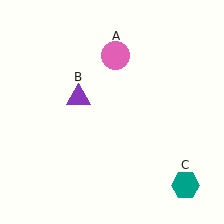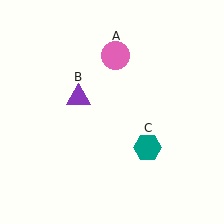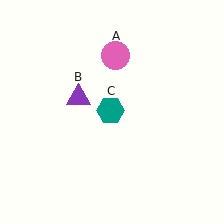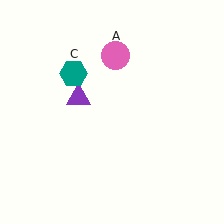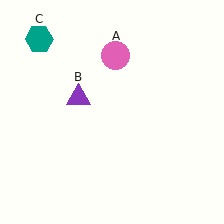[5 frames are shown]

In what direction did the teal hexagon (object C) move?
The teal hexagon (object C) moved up and to the left.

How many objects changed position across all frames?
1 object changed position: teal hexagon (object C).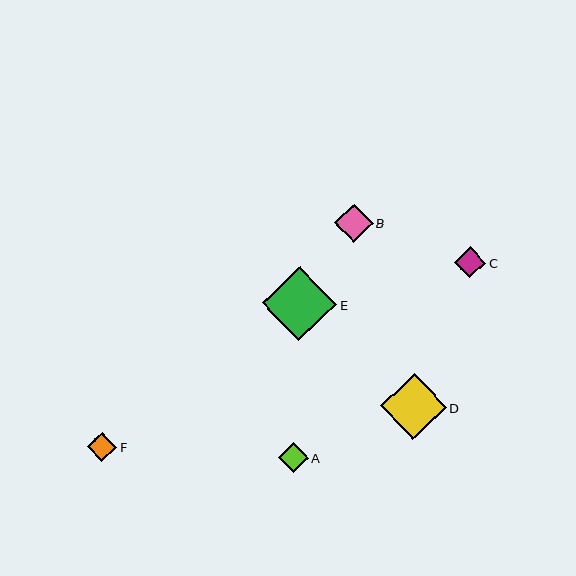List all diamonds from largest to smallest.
From largest to smallest: E, D, B, C, A, F.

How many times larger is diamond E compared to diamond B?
Diamond E is approximately 1.9 times the size of diamond B.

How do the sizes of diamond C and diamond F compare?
Diamond C and diamond F are approximately the same size.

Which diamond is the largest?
Diamond E is the largest with a size of approximately 74 pixels.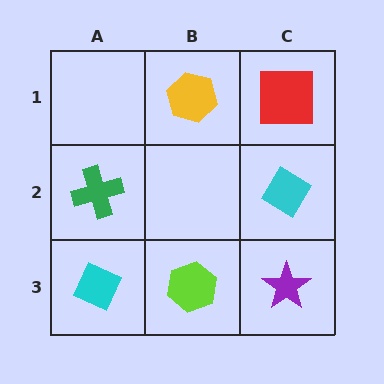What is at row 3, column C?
A purple star.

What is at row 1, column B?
A yellow hexagon.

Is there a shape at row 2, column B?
No, that cell is empty.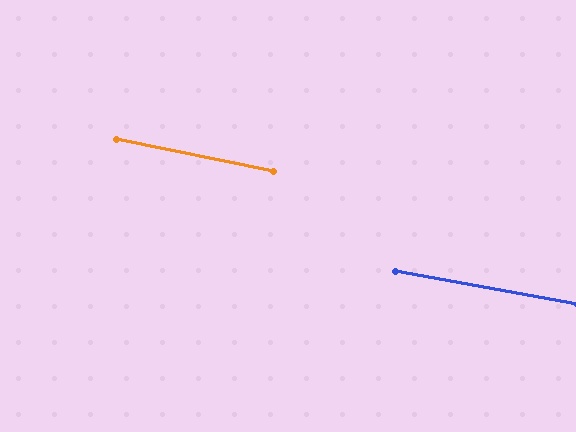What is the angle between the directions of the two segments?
Approximately 1 degree.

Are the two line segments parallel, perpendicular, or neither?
Parallel — their directions differ by only 1.1°.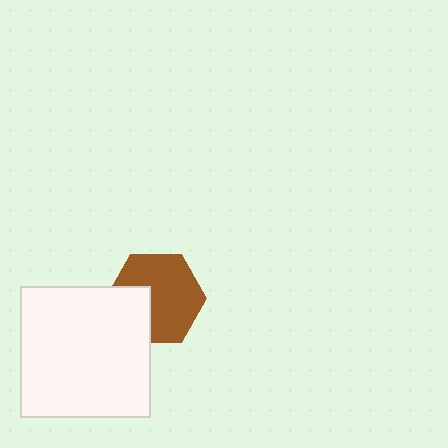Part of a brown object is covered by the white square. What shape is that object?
It is a hexagon.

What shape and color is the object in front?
The object in front is a white square.